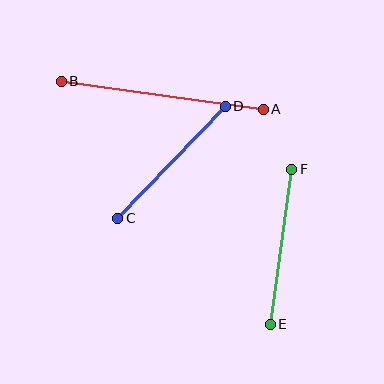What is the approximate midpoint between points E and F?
The midpoint is at approximately (281, 247) pixels.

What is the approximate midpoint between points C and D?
The midpoint is at approximately (171, 162) pixels.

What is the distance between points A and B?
The distance is approximately 204 pixels.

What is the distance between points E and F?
The distance is approximately 156 pixels.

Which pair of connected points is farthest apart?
Points A and B are farthest apart.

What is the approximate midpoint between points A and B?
The midpoint is at approximately (162, 95) pixels.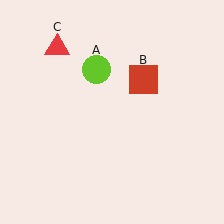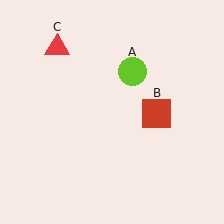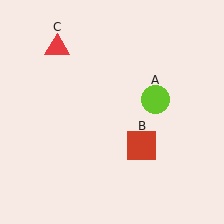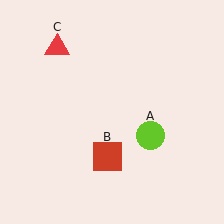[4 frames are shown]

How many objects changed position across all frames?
2 objects changed position: lime circle (object A), red square (object B).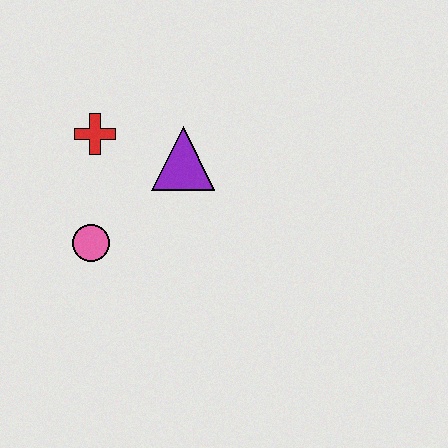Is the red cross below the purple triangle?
No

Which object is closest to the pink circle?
The red cross is closest to the pink circle.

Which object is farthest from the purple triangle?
The pink circle is farthest from the purple triangle.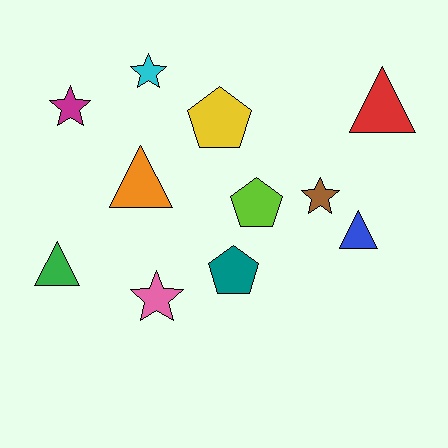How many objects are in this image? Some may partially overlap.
There are 11 objects.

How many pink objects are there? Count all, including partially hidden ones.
There is 1 pink object.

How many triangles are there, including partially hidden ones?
There are 4 triangles.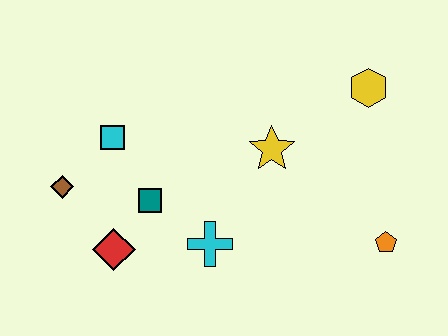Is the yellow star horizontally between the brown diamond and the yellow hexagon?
Yes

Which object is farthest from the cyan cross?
The yellow hexagon is farthest from the cyan cross.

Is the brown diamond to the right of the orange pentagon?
No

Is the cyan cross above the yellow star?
No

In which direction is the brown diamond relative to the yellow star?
The brown diamond is to the left of the yellow star.